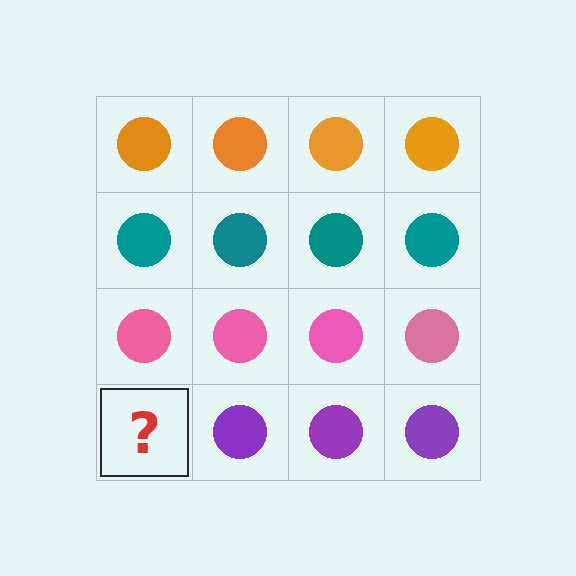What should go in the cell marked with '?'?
The missing cell should contain a purple circle.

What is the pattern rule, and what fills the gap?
The rule is that each row has a consistent color. The gap should be filled with a purple circle.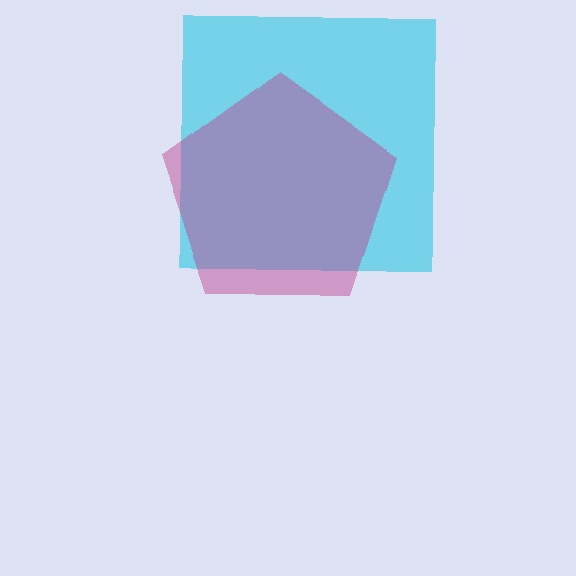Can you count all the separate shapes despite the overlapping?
Yes, there are 2 separate shapes.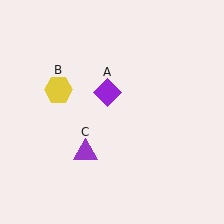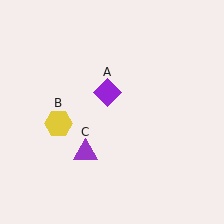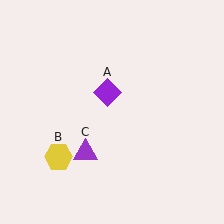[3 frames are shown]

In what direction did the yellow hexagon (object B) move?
The yellow hexagon (object B) moved down.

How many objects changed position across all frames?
1 object changed position: yellow hexagon (object B).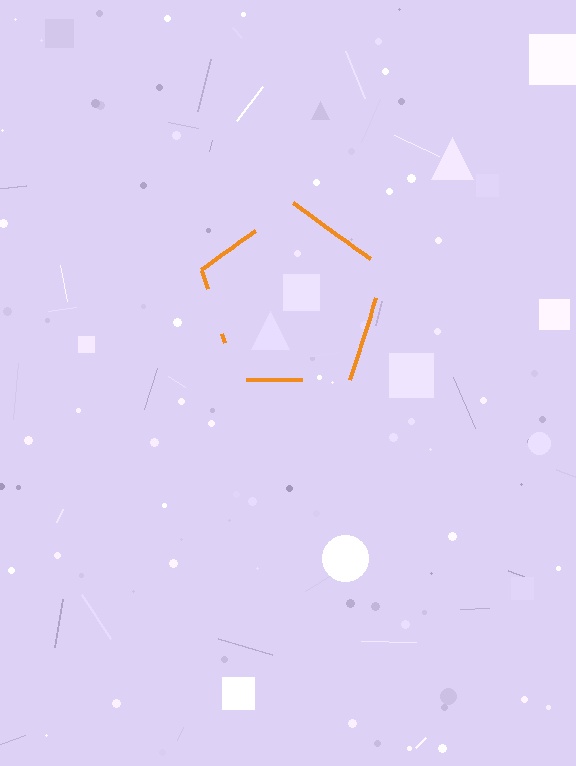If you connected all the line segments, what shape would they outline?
They would outline a pentagon.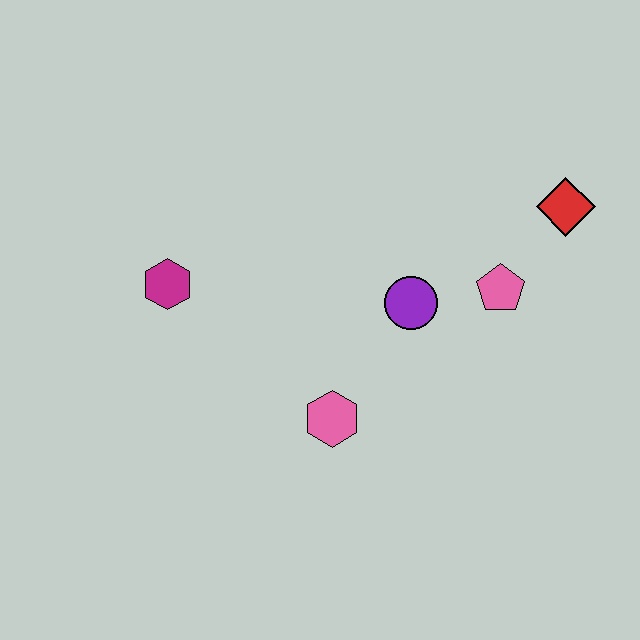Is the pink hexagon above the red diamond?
No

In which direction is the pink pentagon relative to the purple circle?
The pink pentagon is to the right of the purple circle.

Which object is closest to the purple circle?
The pink pentagon is closest to the purple circle.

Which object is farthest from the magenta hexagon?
The red diamond is farthest from the magenta hexagon.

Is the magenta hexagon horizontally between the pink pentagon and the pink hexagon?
No